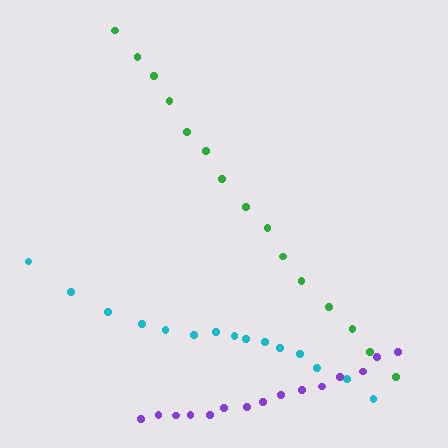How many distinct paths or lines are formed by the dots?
There are 3 distinct paths.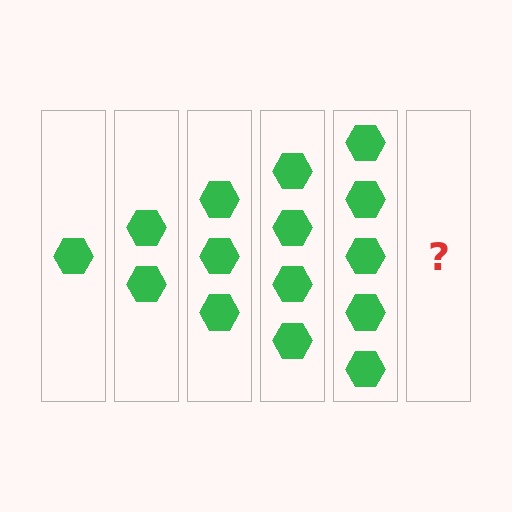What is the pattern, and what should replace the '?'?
The pattern is that each step adds one more hexagon. The '?' should be 6 hexagons.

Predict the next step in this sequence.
The next step is 6 hexagons.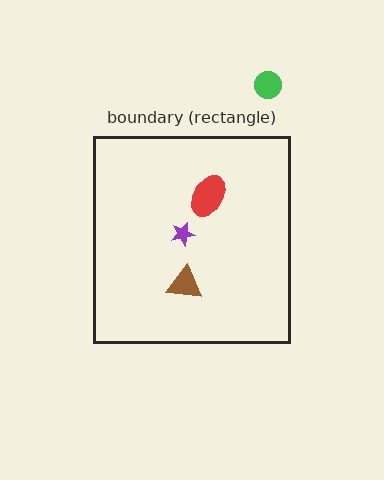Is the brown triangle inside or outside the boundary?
Inside.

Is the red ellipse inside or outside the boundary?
Inside.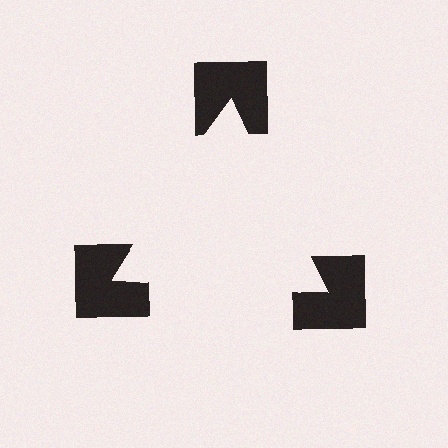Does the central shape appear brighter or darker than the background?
It typically appears slightly brighter than the background, even though no actual brightness change is drawn.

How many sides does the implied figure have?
3 sides.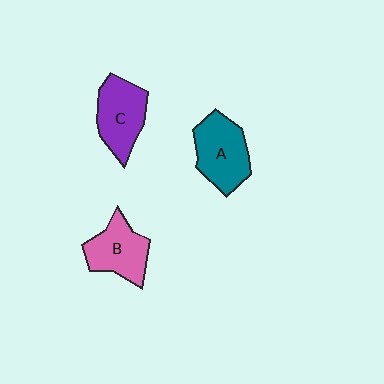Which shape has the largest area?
Shape A (teal).